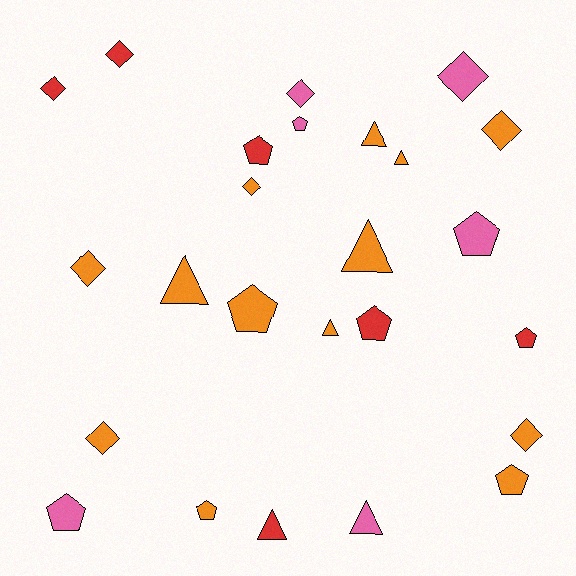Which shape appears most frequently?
Pentagon, with 9 objects.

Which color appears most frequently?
Orange, with 13 objects.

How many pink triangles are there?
There is 1 pink triangle.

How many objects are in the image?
There are 25 objects.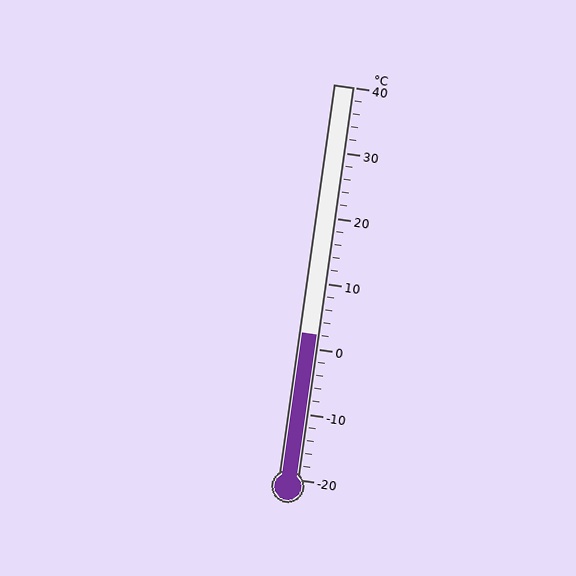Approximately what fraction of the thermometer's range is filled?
The thermometer is filled to approximately 35% of its range.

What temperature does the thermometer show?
The thermometer shows approximately 2°C.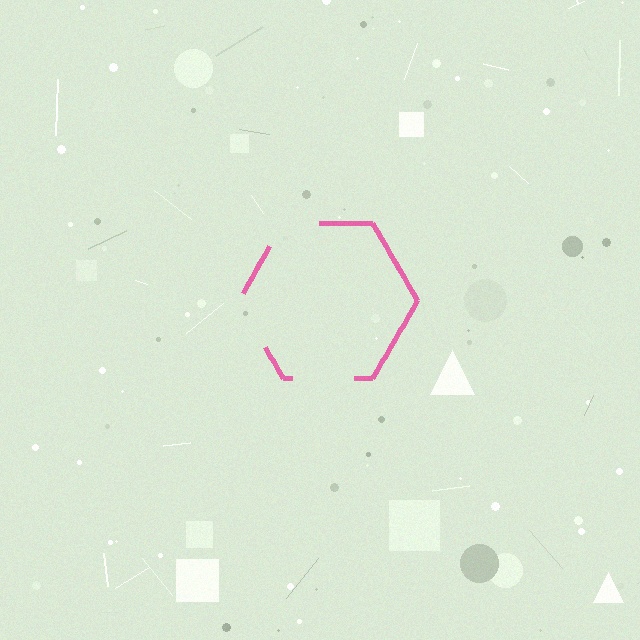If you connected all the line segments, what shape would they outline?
They would outline a hexagon.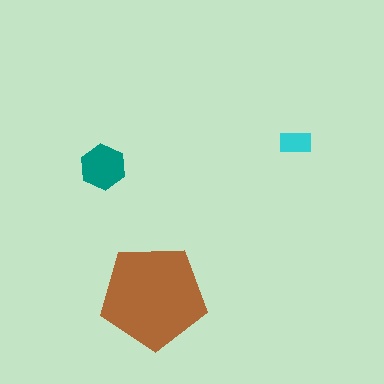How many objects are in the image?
There are 3 objects in the image.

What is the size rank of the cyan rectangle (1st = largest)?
3rd.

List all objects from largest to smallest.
The brown pentagon, the teal hexagon, the cyan rectangle.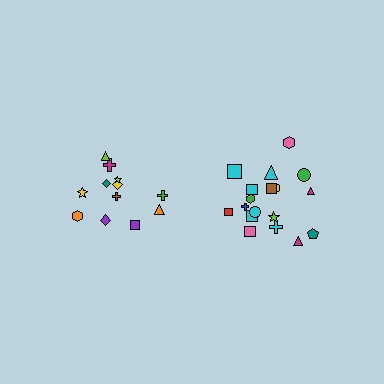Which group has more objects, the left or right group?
The right group.